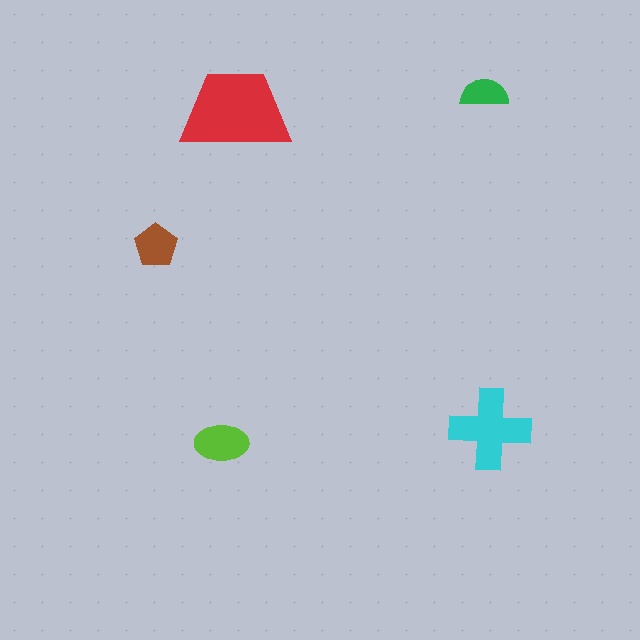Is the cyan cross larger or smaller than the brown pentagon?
Larger.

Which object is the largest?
The red trapezoid.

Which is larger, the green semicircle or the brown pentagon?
The brown pentagon.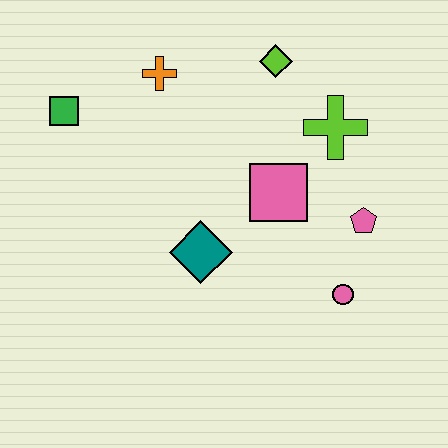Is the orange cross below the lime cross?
No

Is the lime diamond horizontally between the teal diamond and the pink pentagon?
Yes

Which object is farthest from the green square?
The pink circle is farthest from the green square.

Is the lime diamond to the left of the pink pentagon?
Yes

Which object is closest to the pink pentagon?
The pink circle is closest to the pink pentagon.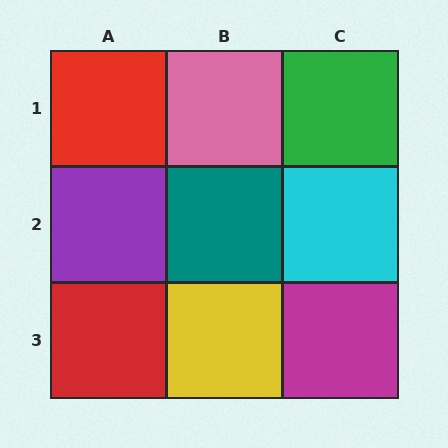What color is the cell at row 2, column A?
Purple.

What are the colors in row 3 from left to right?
Red, yellow, magenta.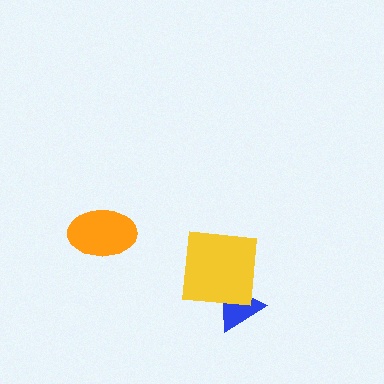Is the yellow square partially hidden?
No, no other shape covers it.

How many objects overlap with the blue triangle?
1 object overlaps with the blue triangle.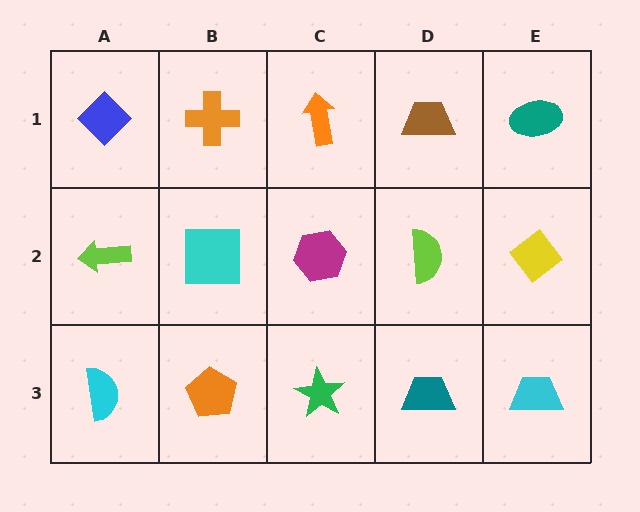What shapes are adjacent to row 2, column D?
A brown trapezoid (row 1, column D), a teal trapezoid (row 3, column D), a magenta hexagon (row 2, column C), a yellow diamond (row 2, column E).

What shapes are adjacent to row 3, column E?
A yellow diamond (row 2, column E), a teal trapezoid (row 3, column D).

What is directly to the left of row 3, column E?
A teal trapezoid.